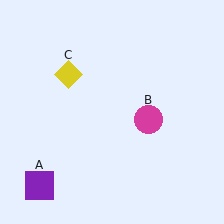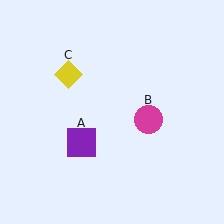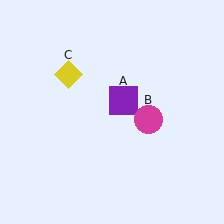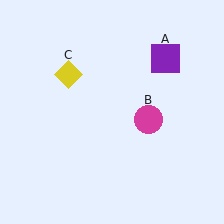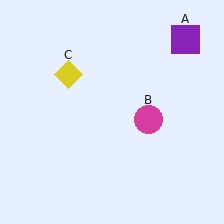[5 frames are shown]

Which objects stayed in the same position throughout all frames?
Magenta circle (object B) and yellow diamond (object C) remained stationary.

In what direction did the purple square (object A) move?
The purple square (object A) moved up and to the right.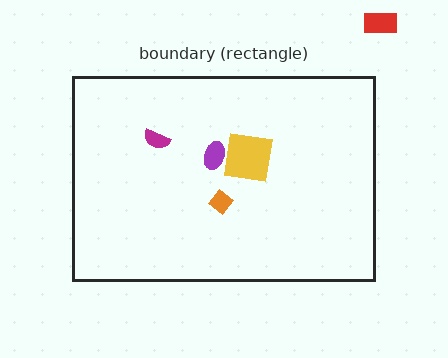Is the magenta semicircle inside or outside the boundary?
Inside.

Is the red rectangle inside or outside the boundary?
Outside.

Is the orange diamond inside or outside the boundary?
Inside.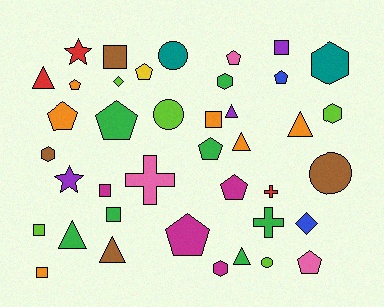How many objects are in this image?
There are 40 objects.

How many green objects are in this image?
There are 7 green objects.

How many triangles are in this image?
There are 7 triangles.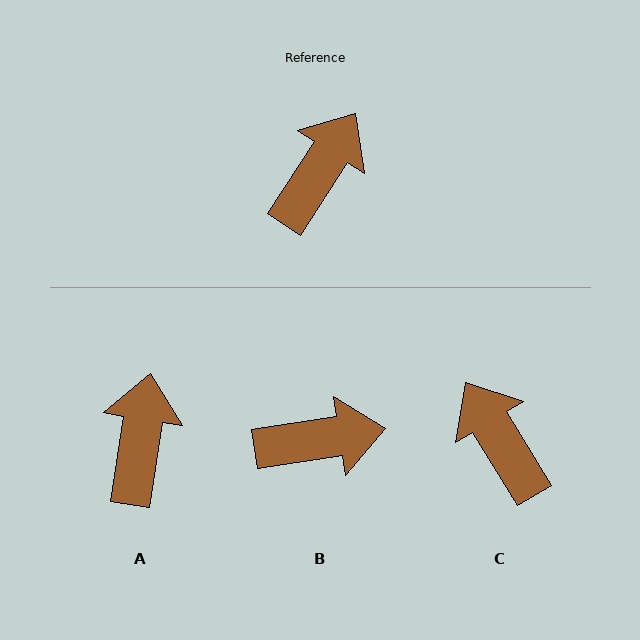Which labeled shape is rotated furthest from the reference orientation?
C, about 64 degrees away.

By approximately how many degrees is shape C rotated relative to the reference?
Approximately 64 degrees counter-clockwise.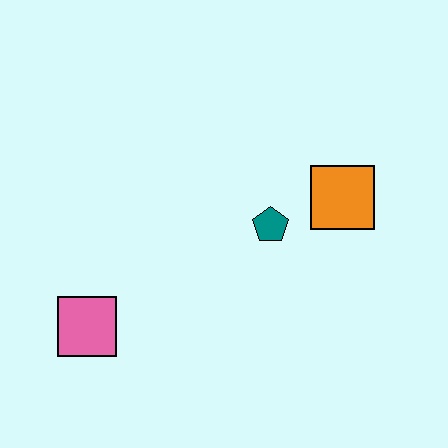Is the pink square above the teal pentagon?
No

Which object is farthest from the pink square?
The orange square is farthest from the pink square.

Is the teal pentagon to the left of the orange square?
Yes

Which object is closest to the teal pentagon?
The orange square is closest to the teal pentagon.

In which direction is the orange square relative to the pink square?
The orange square is to the right of the pink square.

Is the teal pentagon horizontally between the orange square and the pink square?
Yes